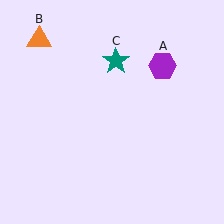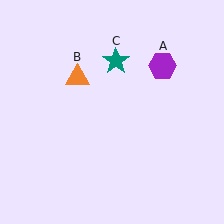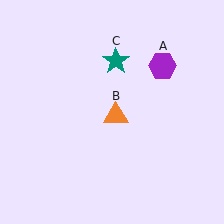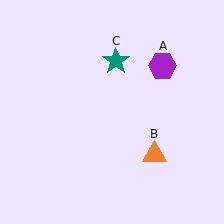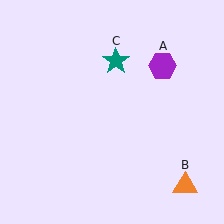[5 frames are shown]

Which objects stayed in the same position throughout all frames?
Purple hexagon (object A) and teal star (object C) remained stationary.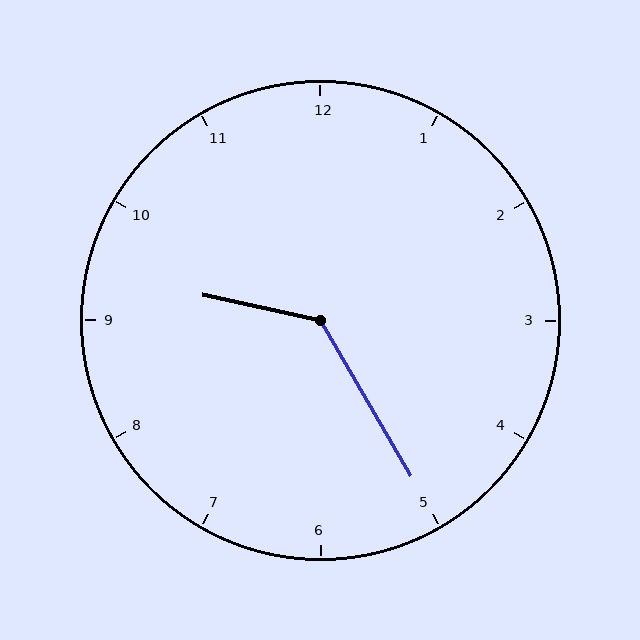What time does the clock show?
9:25.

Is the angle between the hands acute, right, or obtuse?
It is obtuse.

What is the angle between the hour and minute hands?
Approximately 132 degrees.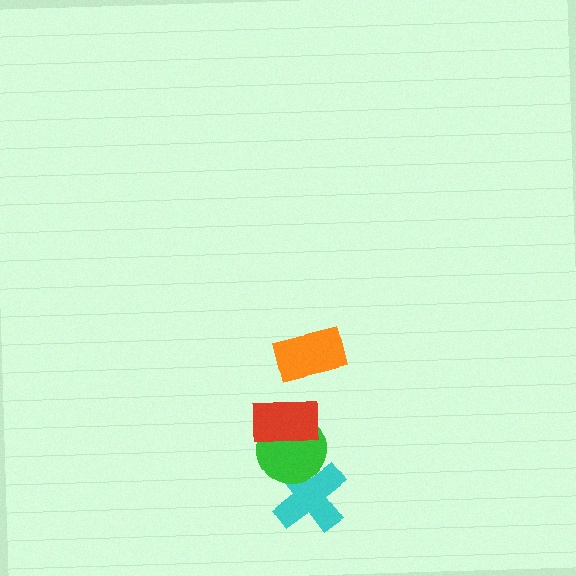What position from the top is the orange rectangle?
The orange rectangle is 1st from the top.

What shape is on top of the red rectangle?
The orange rectangle is on top of the red rectangle.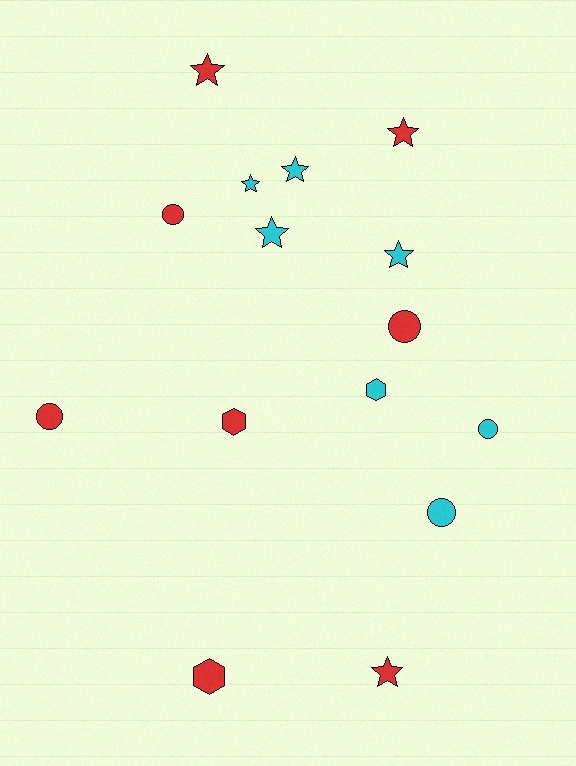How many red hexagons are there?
There are 2 red hexagons.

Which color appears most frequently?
Red, with 8 objects.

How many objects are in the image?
There are 15 objects.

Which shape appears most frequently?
Star, with 7 objects.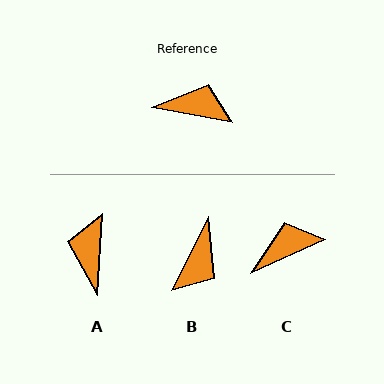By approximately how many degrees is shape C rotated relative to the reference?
Approximately 35 degrees counter-clockwise.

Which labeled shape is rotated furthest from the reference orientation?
B, about 106 degrees away.